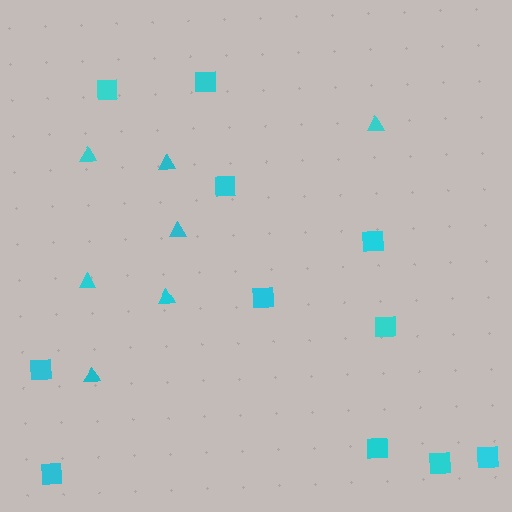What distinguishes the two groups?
There are 2 groups: one group of squares (11) and one group of triangles (7).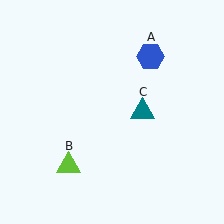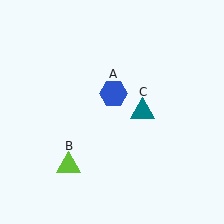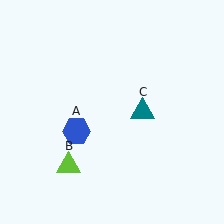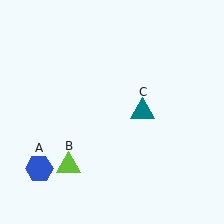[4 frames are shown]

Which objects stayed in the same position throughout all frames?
Lime triangle (object B) and teal triangle (object C) remained stationary.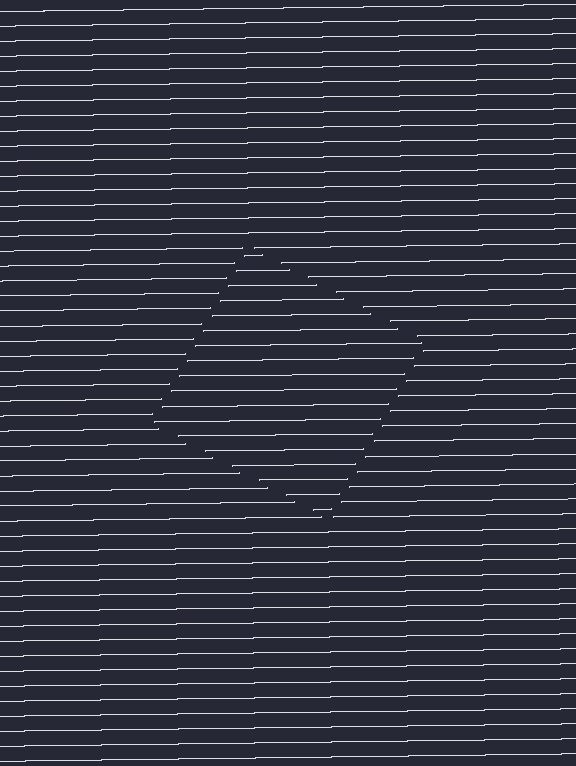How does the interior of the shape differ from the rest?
The interior of the shape contains the same grating, shifted by half a period — the contour is defined by the phase discontinuity where line-ends from the inner and outer gratings abut.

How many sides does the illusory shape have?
4 sides — the line-ends trace a square.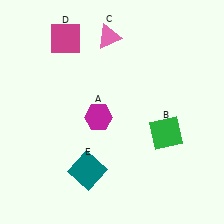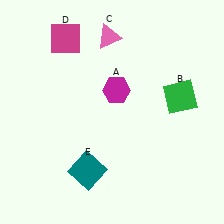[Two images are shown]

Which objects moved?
The objects that moved are: the magenta hexagon (A), the green square (B).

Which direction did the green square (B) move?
The green square (B) moved up.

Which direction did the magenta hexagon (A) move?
The magenta hexagon (A) moved up.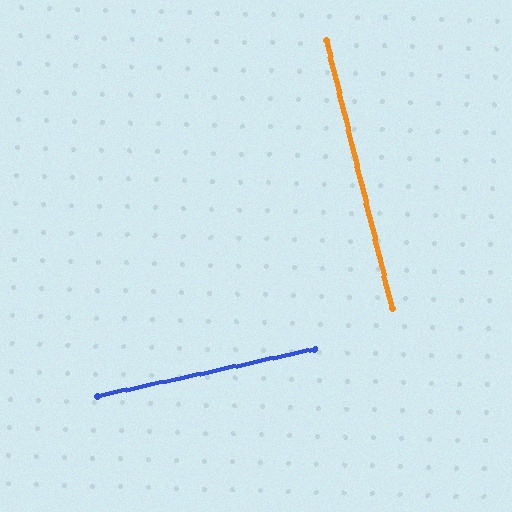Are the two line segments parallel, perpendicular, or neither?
Perpendicular — they meet at approximately 88°.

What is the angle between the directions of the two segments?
Approximately 88 degrees.